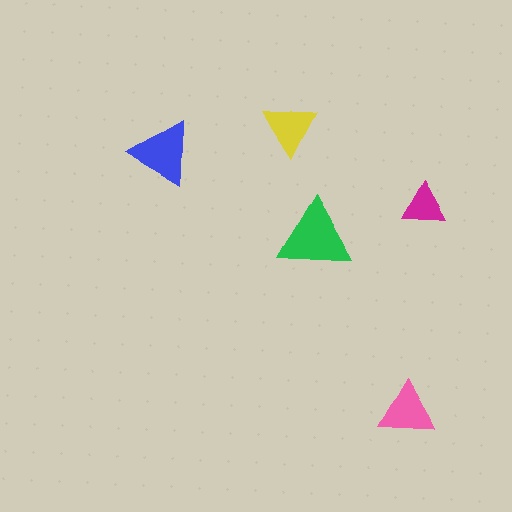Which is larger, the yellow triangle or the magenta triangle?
The yellow one.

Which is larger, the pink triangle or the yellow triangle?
The pink one.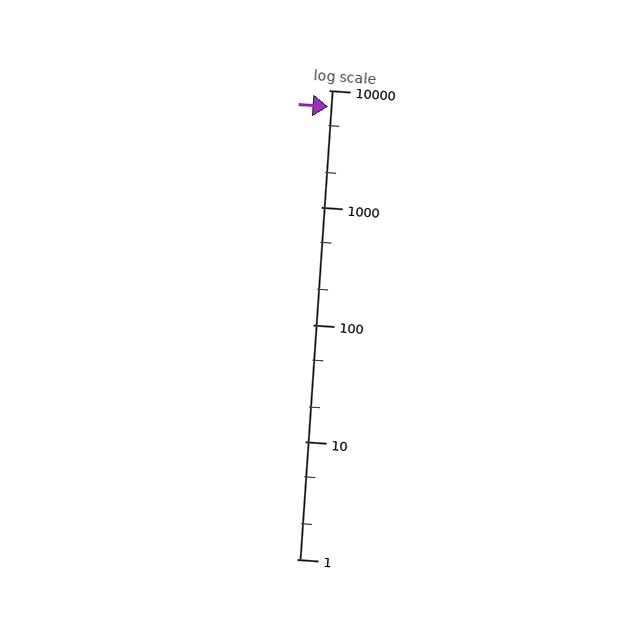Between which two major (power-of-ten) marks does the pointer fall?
The pointer is between 1000 and 10000.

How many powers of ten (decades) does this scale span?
The scale spans 4 decades, from 1 to 10000.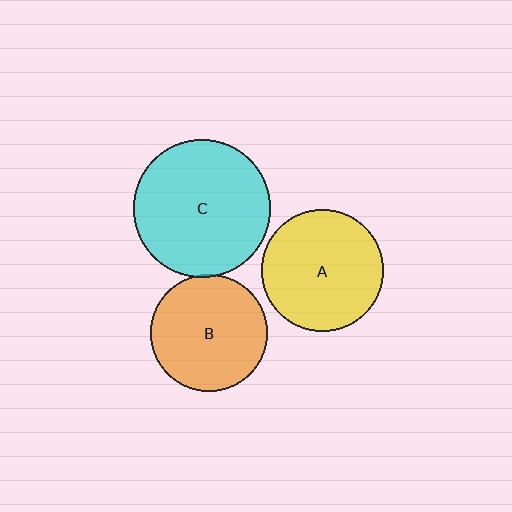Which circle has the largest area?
Circle C (cyan).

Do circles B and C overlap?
Yes.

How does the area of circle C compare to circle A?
Approximately 1.3 times.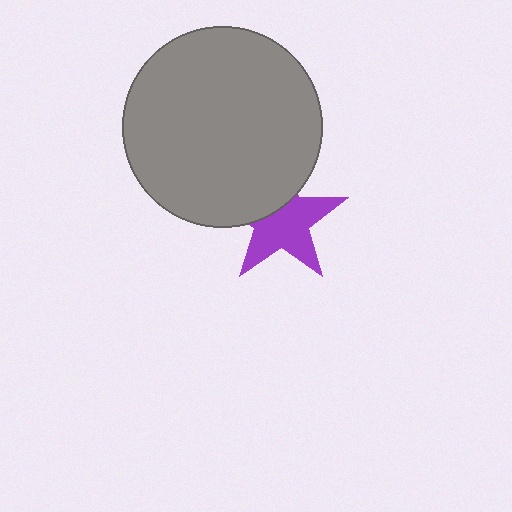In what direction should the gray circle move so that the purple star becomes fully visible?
The gray circle should move up. That is the shortest direction to clear the overlap and leave the purple star fully visible.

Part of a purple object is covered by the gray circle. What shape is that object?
It is a star.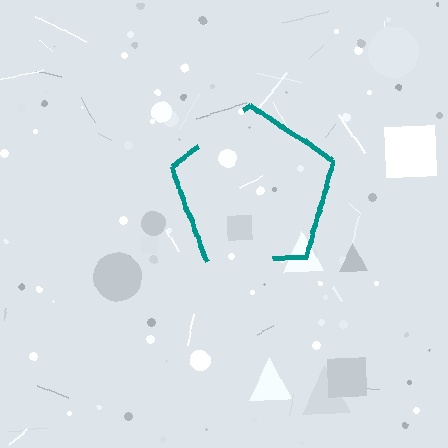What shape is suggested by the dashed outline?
The dashed outline suggests a pentagon.